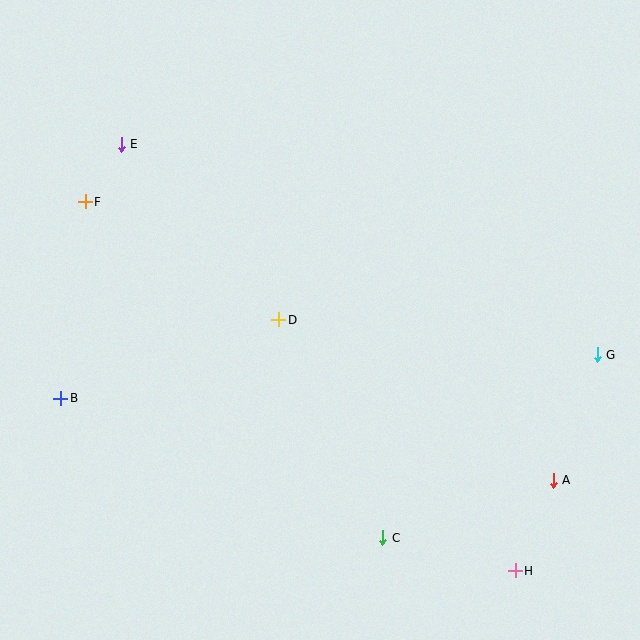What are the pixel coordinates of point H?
Point H is at (515, 571).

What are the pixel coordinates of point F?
Point F is at (85, 202).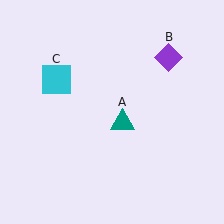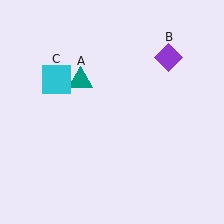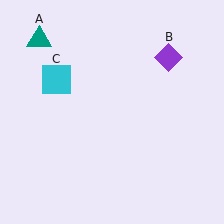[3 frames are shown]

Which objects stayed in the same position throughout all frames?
Purple diamond (object B) and cyan square (object C) remained stationary.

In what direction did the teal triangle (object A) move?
The teal triangle (object A) moved up and to the left.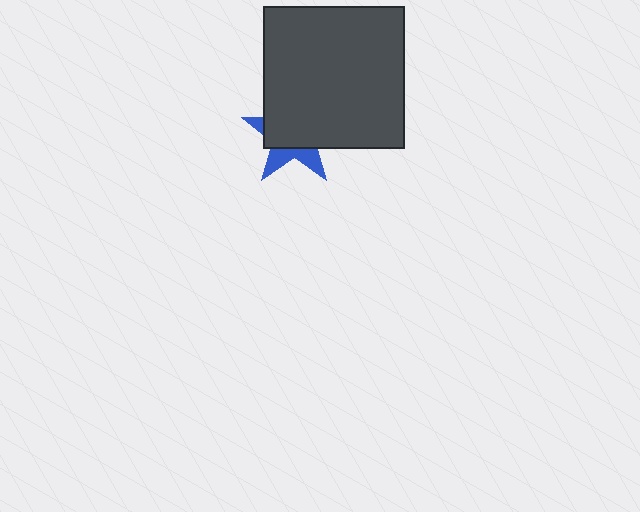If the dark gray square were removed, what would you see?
You would see the complete blue star.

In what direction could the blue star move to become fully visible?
The blue star could move toward the lower-left. That would shift it out from behind the dark gray square entirely.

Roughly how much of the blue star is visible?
A small part of it is visible (roughly 33%).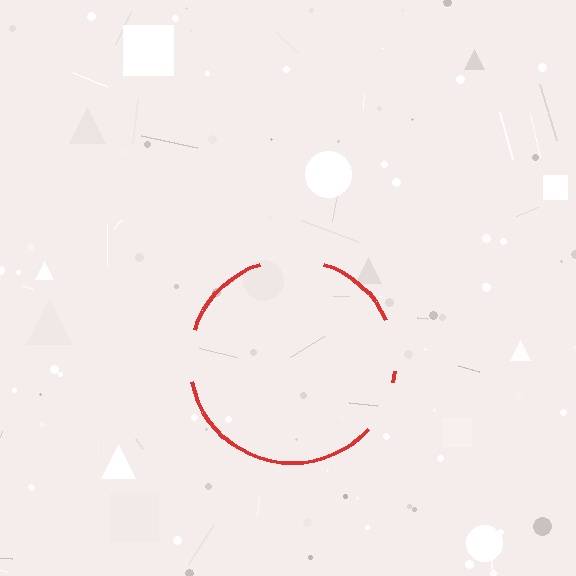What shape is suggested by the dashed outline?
The dashed outline suggests a circle.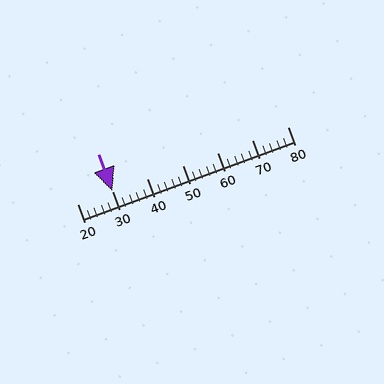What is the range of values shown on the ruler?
The ruler shows values from 20 to 80.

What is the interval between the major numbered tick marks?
The major tick marks are spaced 10 units apart.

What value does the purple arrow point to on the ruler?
The purple arrow points to approximately 30.